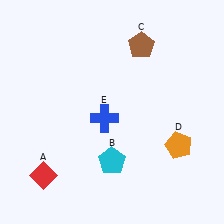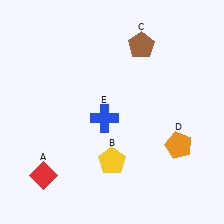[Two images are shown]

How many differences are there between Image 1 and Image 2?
There is 1 difference between the two images.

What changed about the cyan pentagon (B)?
In Image 1, B is cyan. In Image 2, it changed to yellow.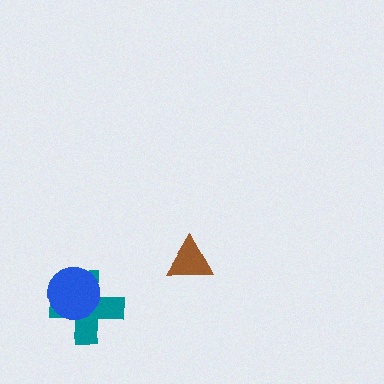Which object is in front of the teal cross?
The blue circle is in front of the teal cross.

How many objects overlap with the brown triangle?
0 objects overlap with the brown triangle.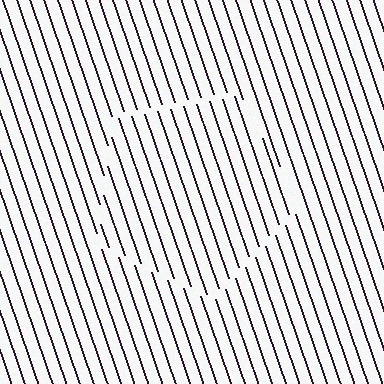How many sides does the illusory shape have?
5 sides — the line-ends trace a pentagon.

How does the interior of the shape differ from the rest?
The interior of the shape contains the same grating, shifted by half a period — the contour is defined by the phase discontinuity where line-ends from the inner and outer gratings abut.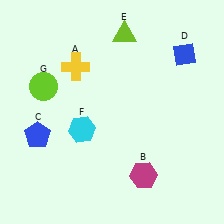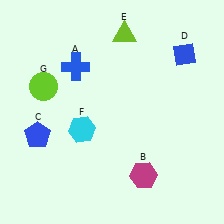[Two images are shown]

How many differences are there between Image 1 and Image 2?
There is 1 difference between the two images.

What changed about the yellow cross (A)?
In Image 1, A is yellow. In Image 2, it changed to blue.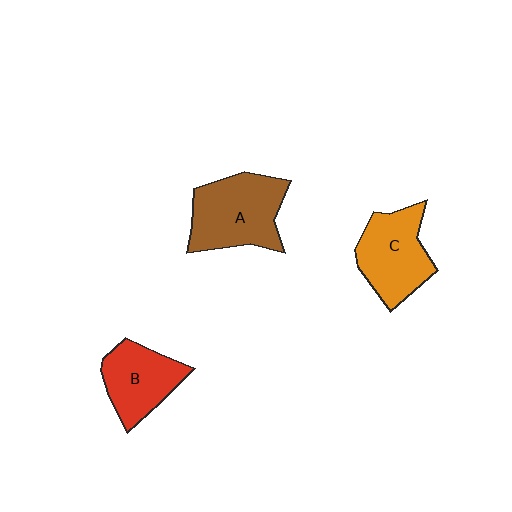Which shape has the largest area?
Shape A (brown).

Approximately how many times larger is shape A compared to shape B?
Approximately 1.3 times.